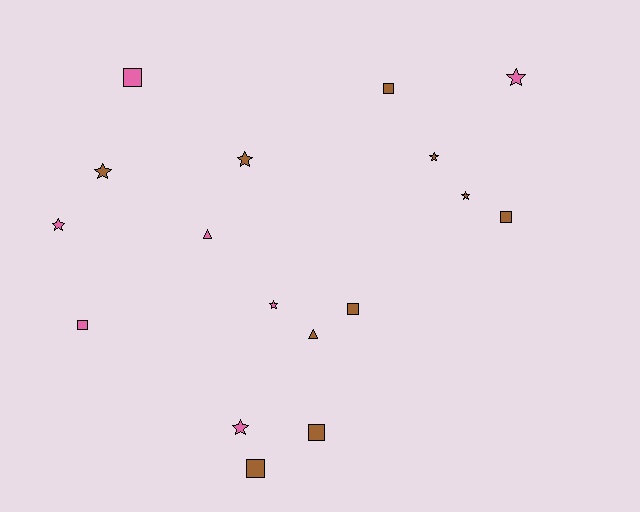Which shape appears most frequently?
Star, with 8 objects.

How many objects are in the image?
There are 17 objects.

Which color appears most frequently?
Brown, with 10 objects.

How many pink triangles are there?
There is 1 pink triangle.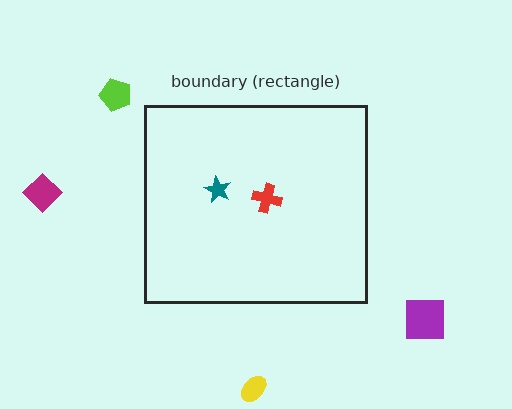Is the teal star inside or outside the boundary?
Inside.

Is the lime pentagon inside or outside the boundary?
Outside.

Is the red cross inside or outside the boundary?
Inside.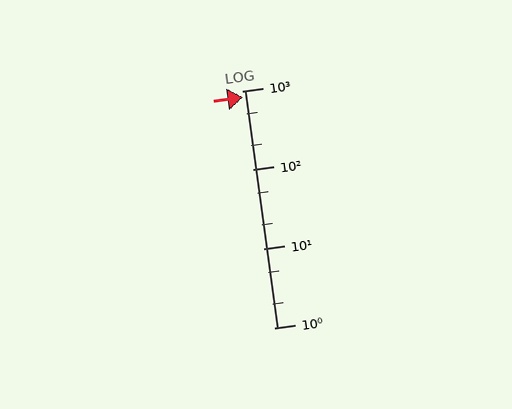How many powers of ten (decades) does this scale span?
The scale spans 3 decades, from 1 to 1000.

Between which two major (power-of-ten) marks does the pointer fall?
The pointer is between 100 and 1000.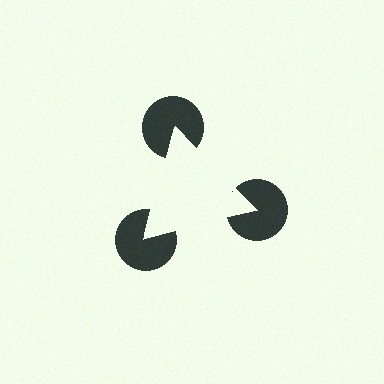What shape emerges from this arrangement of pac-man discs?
An illusory triangle — its edges are inferred from the aligned wedge cuts in the pac-man discs, not physically drawn.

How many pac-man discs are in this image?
There are 3 — one at each vertex of the illusory triangle.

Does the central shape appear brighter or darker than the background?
It typically appears slightly brighter than the background, even though no actual brightness change is drawn.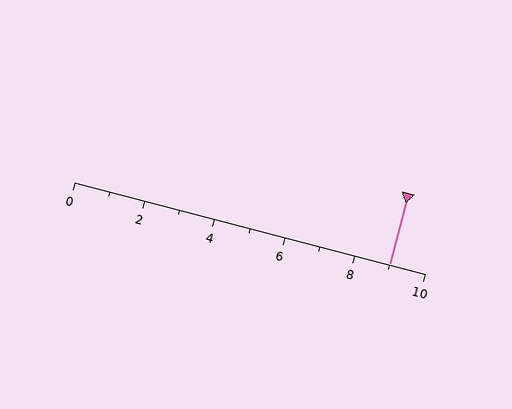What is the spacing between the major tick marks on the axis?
The major ticks are spaced 2 apart.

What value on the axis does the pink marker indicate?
The marker indicates approximately 9.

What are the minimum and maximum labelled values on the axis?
The axis runs from 0 to 10.